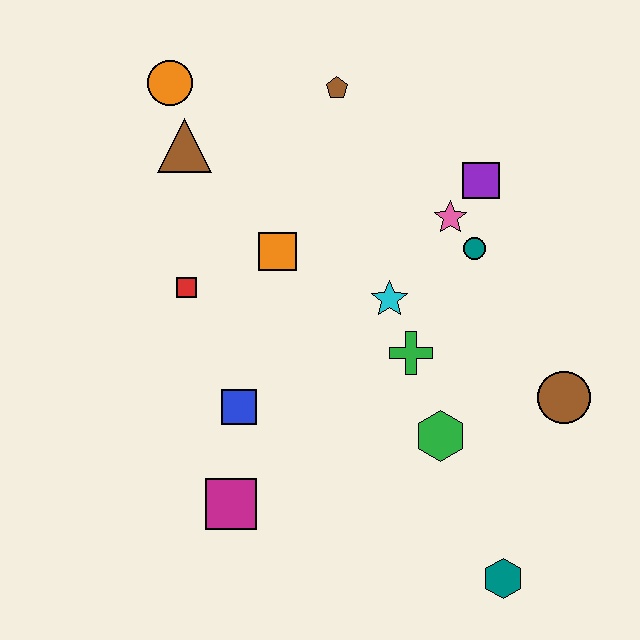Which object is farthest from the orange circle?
The teal hexagon is farthest from the orange circle.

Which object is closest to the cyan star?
The green cross is closest to the cyan star.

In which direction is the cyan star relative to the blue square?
The cyan star is to the right of the blue square.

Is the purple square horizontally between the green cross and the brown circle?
Yes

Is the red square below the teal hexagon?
No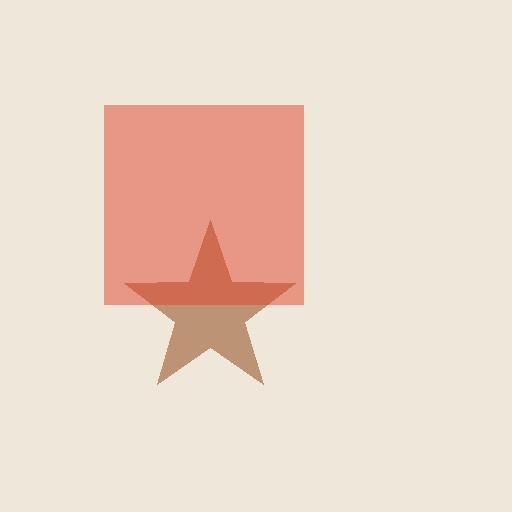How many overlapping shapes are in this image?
There are 2 overlapping shapes in the image.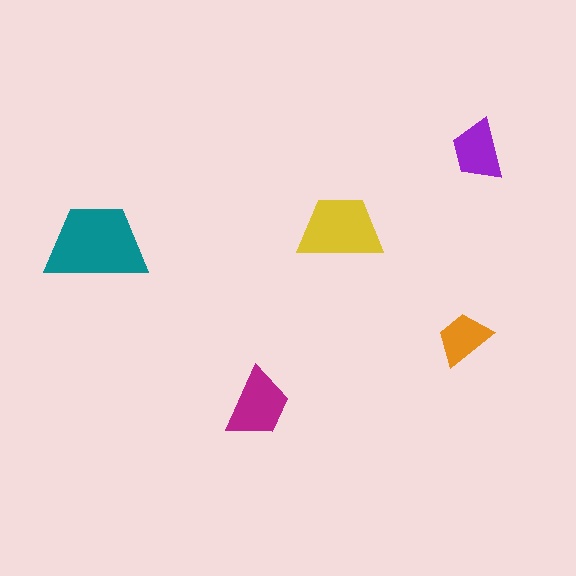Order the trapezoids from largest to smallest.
the teal one, the yellow one, the magenta one, the purple one, the orange one.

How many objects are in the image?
There are 5 objects in the image.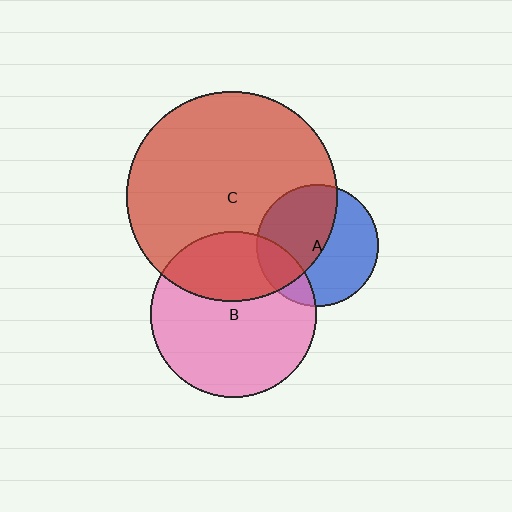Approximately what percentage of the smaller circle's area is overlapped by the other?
Approximately 20%.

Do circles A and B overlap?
Yes.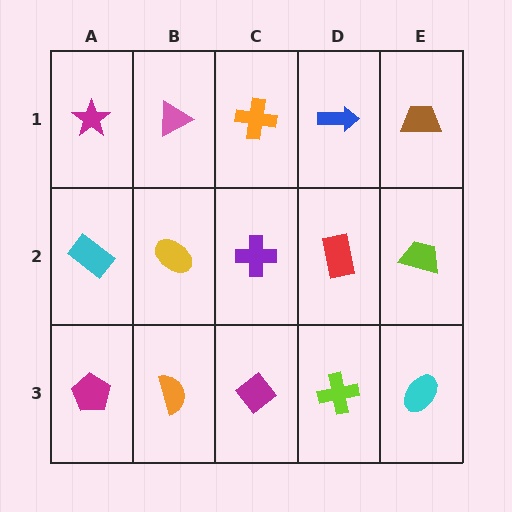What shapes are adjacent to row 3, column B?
A yellow ellipse (row 2, column B), a magenta pentagon (row 3, column A), a magenta diamond (row 3, column C).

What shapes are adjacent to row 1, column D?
A red rectangle (row 2, column D), an orange cross (row 1, column C), a brown trapezoid (row 1, column E).